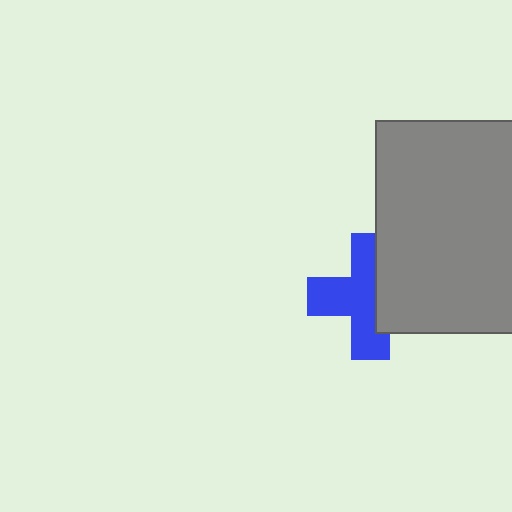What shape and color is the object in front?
The object in front is a gray rectangle.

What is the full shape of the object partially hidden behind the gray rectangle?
The partially hidden object is a blue cross.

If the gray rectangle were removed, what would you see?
You would see the complete blue cross.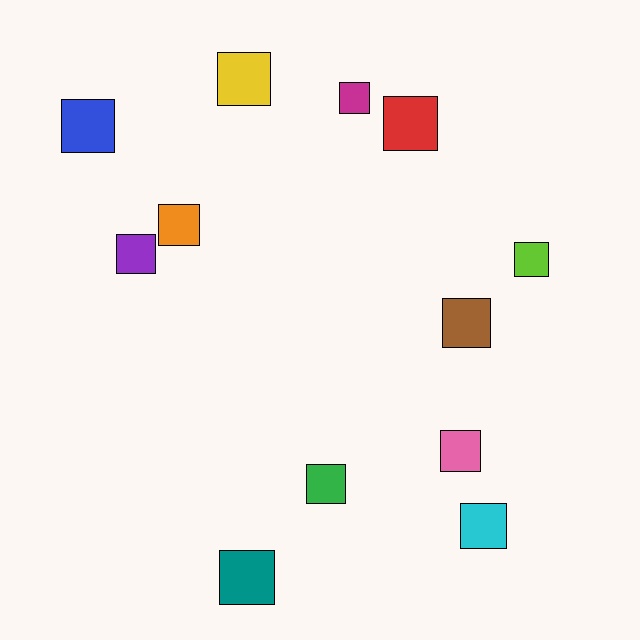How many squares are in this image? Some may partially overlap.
There are 12 squares.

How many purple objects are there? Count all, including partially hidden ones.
There is 1 purple object.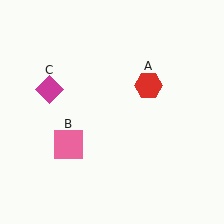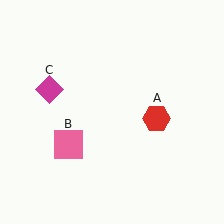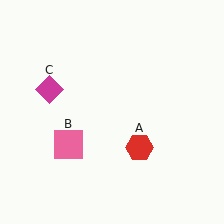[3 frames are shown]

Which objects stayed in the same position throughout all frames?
Pink square (object B) and magenta diamond (object C) remained stationary.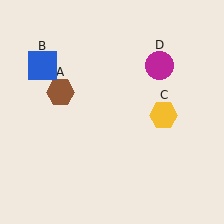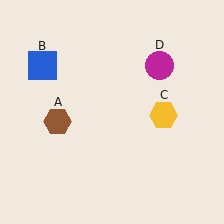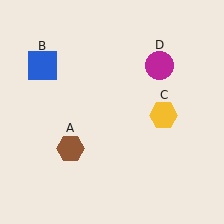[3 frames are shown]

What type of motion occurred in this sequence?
The brown hexagon (object A) rotated counterclockwise around the center of the scene.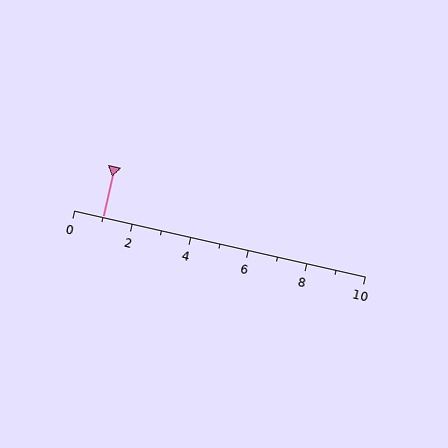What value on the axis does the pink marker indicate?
The marker indicates approximately 1.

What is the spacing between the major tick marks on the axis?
The major ticks are spaced 2 apart.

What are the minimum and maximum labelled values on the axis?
The axis runs from 0 to 10.